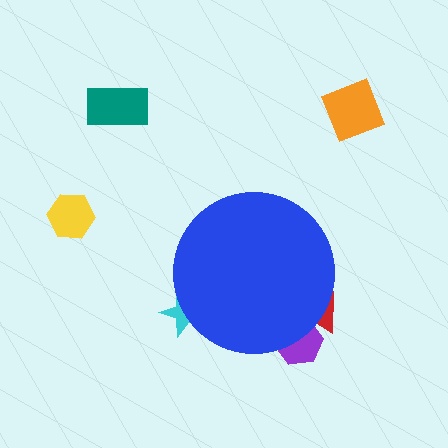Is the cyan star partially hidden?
Yes, the cyan star is partially hidden behind the blue circle.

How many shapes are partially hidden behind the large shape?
3 shapes are partially hidden.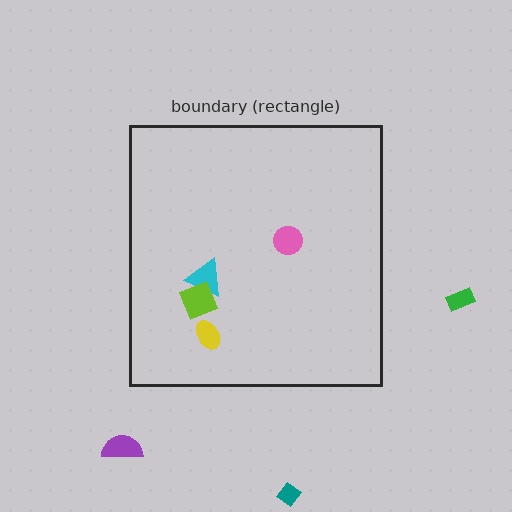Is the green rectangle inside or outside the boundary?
Outside.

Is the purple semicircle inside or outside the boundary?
Outside.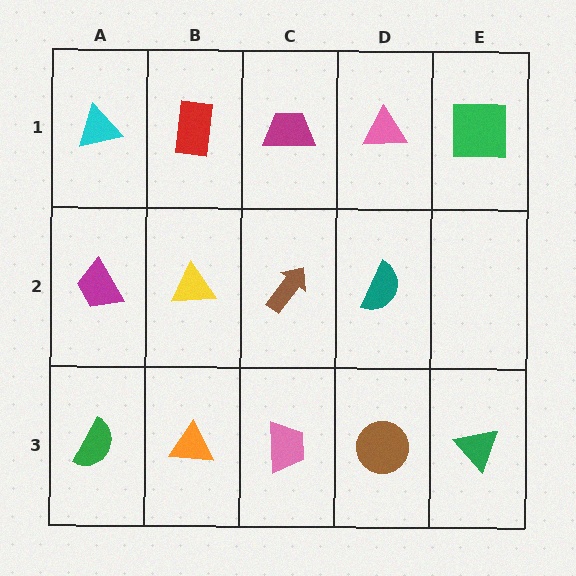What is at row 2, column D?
A teal semicircle.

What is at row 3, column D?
A brown circle.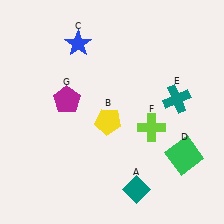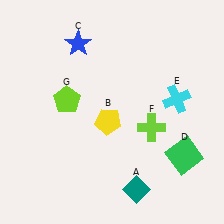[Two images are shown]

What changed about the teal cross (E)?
In Image 1, E is teal. In Image 2, it changed to cyan.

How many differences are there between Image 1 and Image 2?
There are 2 differences between the two images.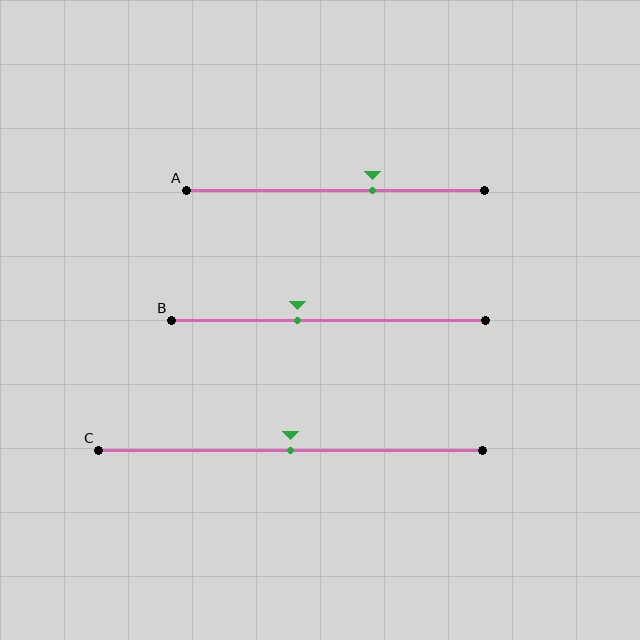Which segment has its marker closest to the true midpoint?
Segment C has its marker closest to the true midpoint.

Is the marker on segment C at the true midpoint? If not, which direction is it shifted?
Yes, the marker on segment C is at the true midpoint.